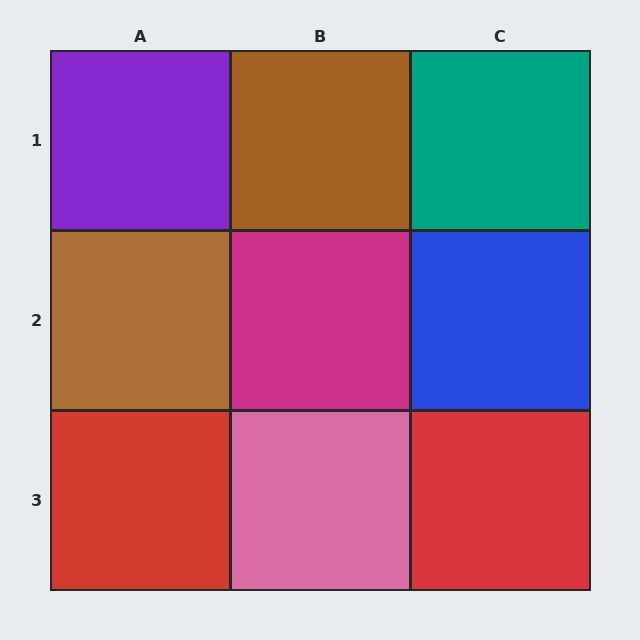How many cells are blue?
1 cell is blue.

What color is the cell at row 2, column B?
Magenta.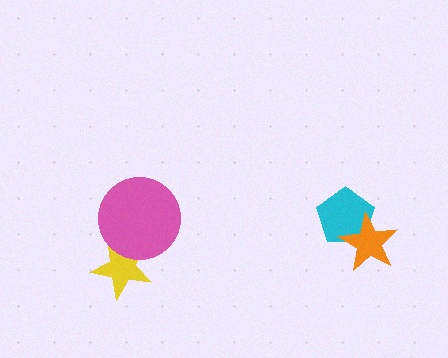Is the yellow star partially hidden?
Yes, it is partially covered by another shape.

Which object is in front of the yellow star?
The pink circle is in front of the yellow star.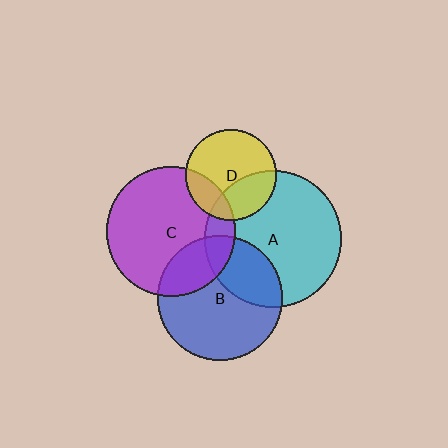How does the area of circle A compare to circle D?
Approximately 2.3 times.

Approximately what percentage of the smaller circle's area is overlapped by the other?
Approximately 30%.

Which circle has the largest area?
Circle A (cyan).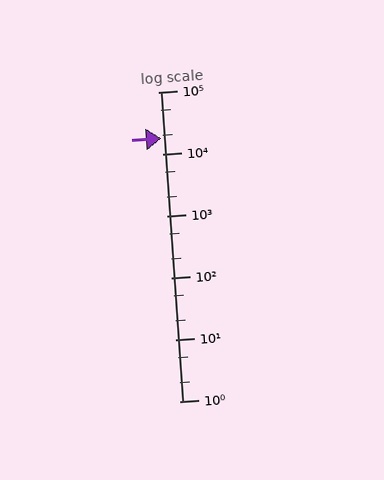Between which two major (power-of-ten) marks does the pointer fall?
The pointer is between 10000 and 100000.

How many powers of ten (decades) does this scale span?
The scale spans 5 decades, from 1 to 100000.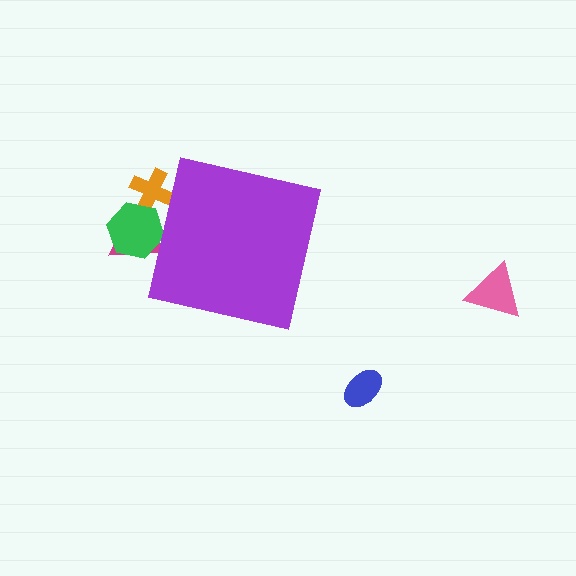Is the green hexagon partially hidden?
Yes, the green hexagon is partially hidden behind the purple square.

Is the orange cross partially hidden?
Yes, the orange cross is partially hidden behind the purple square.